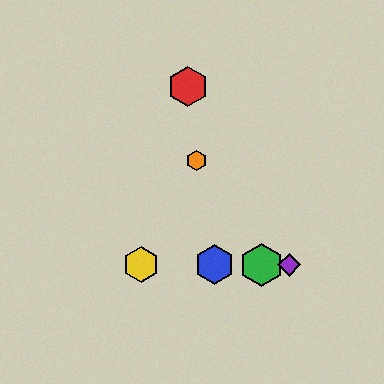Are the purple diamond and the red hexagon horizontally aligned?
No, the purple diamond is at y≈265 and the red hexagon is at y≈87.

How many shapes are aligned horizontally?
4 shapes (the blue hexagon, the green hexagon, the yellow hexagon, the purple diamond) are aligned horizontally.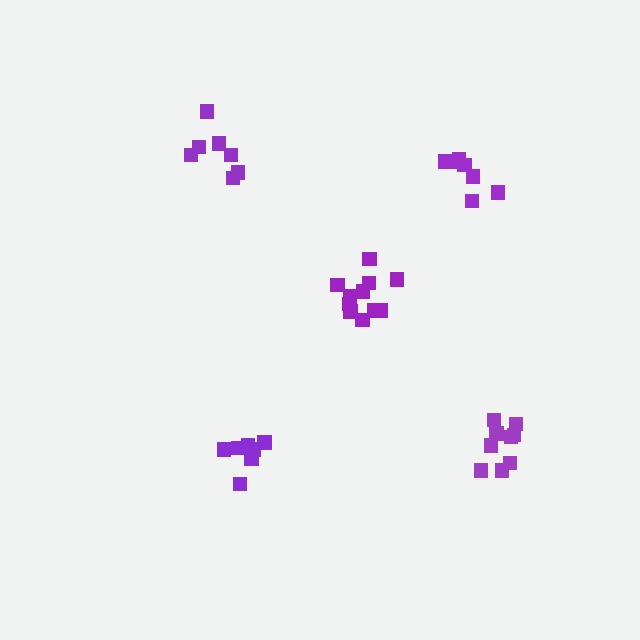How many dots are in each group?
Group 1: 7 dots, Group 2: 7 dots, Group 3: 12 dots, Group 4: 9 dots, Group 5: 7 dots (42 total).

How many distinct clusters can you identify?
There are 5 distinct clusters.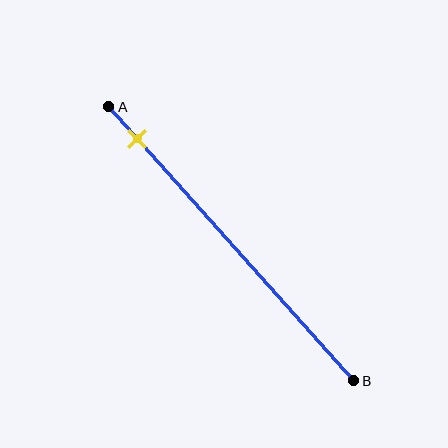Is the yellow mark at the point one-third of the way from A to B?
No, the mark is at about 10% from A, not at the 33% one-third point.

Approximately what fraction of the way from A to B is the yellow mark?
The yellow mark is approximately 10% of the way from A to B.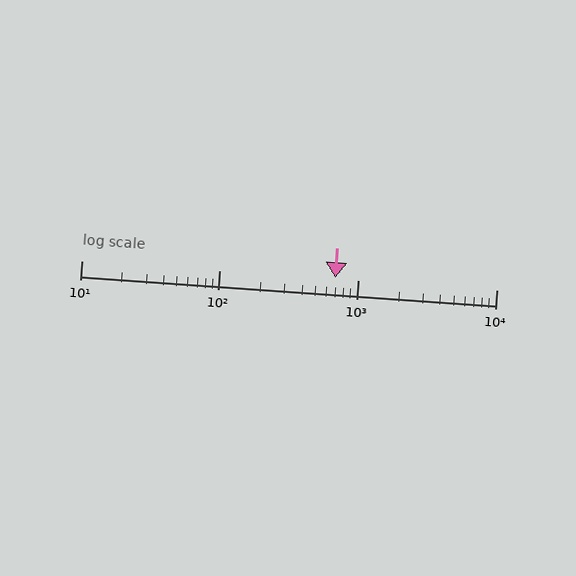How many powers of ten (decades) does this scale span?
The scale spans 3 decades, from 10 to 10000.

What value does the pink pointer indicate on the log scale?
The pointer indicates approximately 680.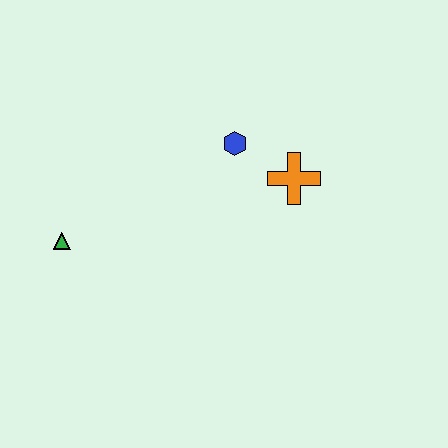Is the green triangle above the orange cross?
No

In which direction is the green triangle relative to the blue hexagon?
The green triangle is to the left of the blue hexagon.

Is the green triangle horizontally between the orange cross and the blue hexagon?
No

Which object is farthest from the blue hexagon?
The green triangle is farthest from the blue hexagon.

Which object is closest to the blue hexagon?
The orange cross is closest to the blue hexagon.